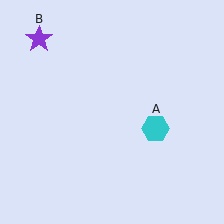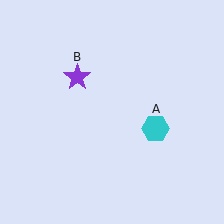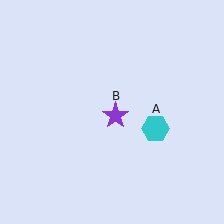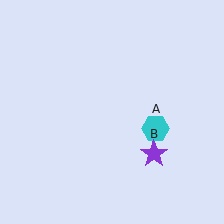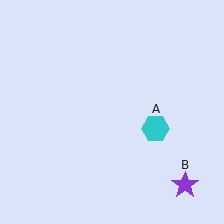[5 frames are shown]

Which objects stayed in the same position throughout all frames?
Cyan hexagon (object A) remained stationary.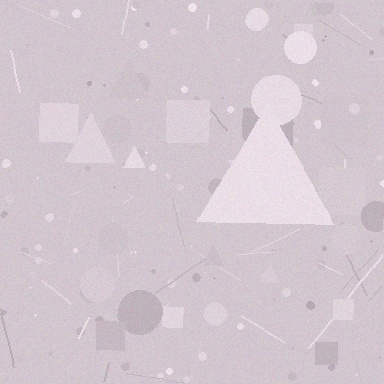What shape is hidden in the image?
A triangle is hidden in the image.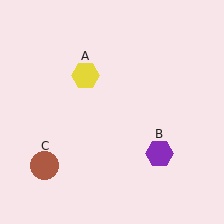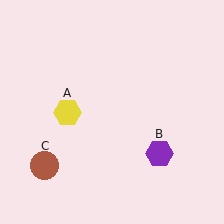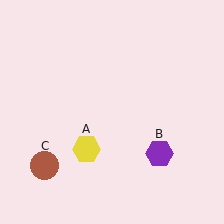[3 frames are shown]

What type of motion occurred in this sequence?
The yellow hexagon (object A) rotated counterclockwise around the center of the scene.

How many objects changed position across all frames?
1 object changed position: yellow hexagon (object A).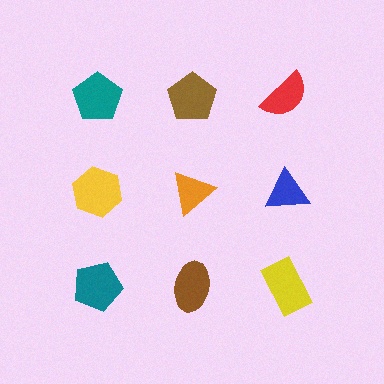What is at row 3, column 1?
A teal pentagon.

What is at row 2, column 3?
A blue triangle.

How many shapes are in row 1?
3 shapes.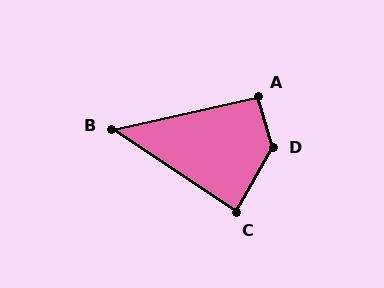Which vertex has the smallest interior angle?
B, at approximately 46 degrees.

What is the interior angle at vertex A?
Approximately 94 degrees (approximately right).